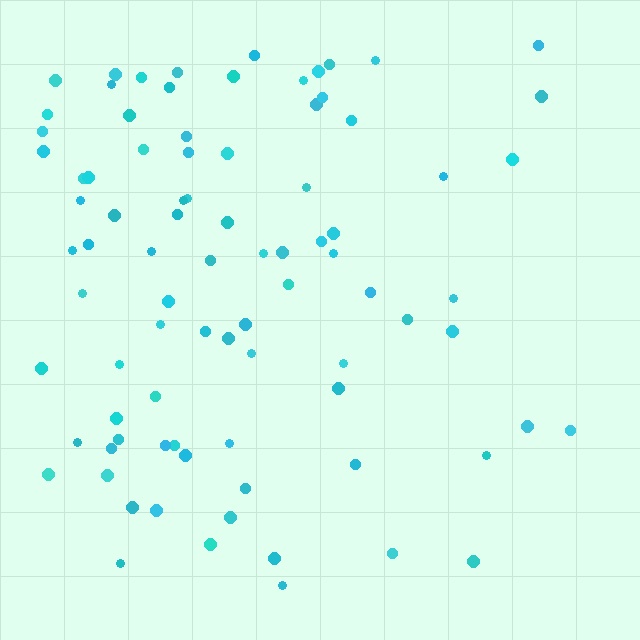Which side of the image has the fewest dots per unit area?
The right.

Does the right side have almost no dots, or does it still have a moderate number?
Still a moderate number, just noticeably fewer than the left.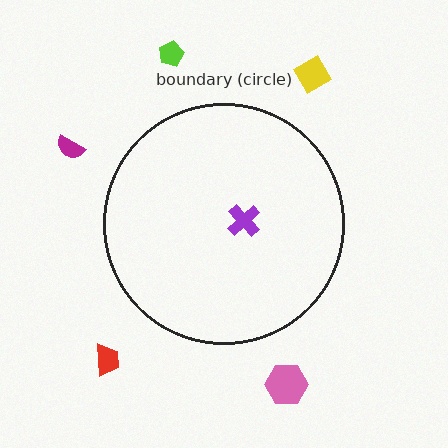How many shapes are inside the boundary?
1 inside, 5 outside.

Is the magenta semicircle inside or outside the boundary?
Outside.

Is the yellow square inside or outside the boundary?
Outside.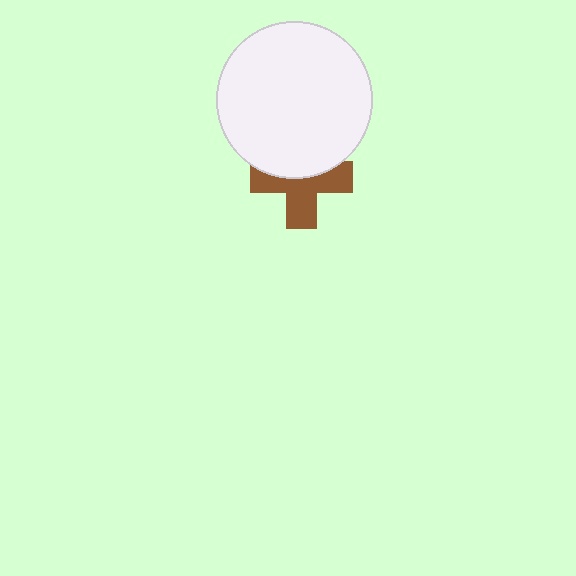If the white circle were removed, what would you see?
You would see the complete brown cross.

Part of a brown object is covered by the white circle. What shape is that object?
It is a cross.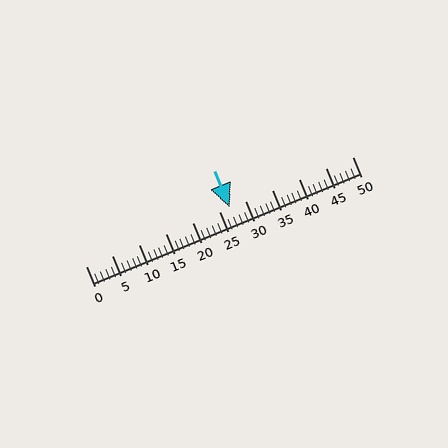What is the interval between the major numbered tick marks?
The major tick marks are spaced 5 units apart.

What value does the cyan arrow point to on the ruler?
The cyan arrow points to approximately 27.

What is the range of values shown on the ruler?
The ruler shows values from 0 to 50.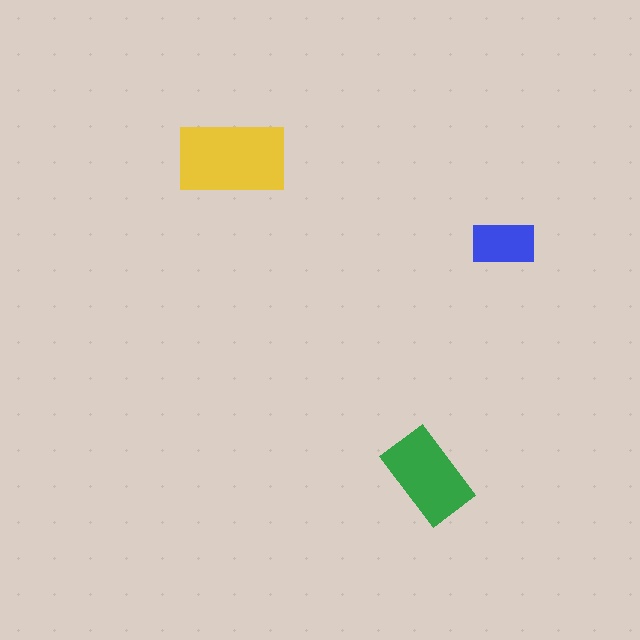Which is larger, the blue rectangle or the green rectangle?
The green one.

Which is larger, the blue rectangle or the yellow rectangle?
The yellow one.